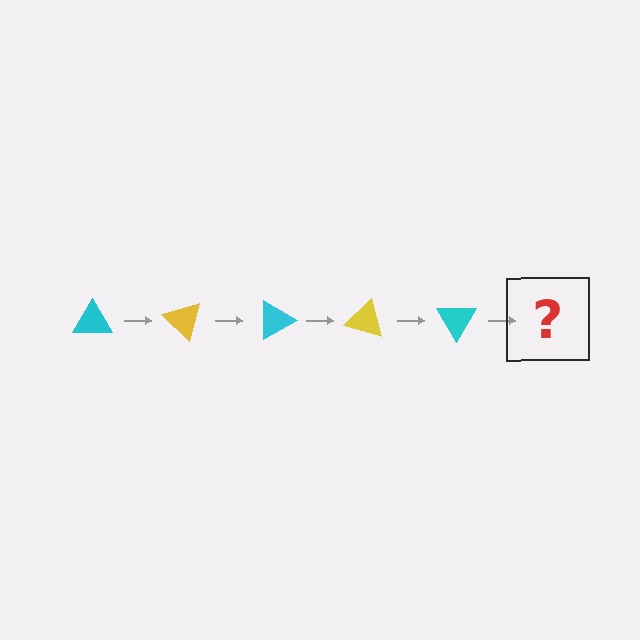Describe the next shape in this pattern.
It should be a yellow triangle, rotated 225 degrees from the start.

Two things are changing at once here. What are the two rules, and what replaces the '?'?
The two rules are that it rotates 45 degrees each step and the color cycles through cyan and yellow. The '?' should be a yellow triangle, rotated 225 degrees from the start.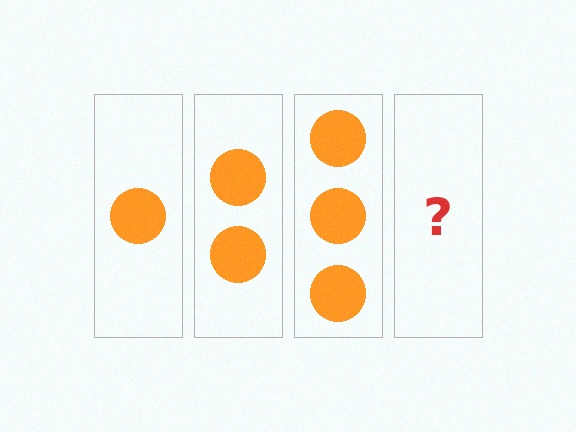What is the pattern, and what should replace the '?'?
The pattern is that each step adds one more circle. The '?' should be 4 circles.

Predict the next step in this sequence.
The next step is 4 circles.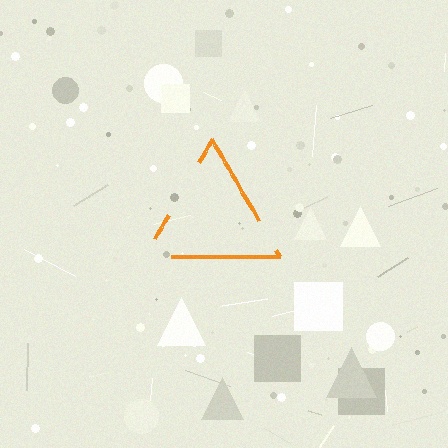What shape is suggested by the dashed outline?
The dashed outline suggests a triangle.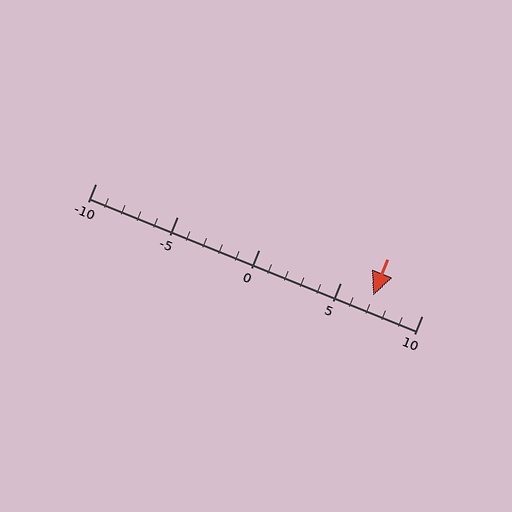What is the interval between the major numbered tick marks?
The major tick marks are spaced 5 units apart.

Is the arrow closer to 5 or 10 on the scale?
The arrow is closer to 5.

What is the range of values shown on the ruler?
The ruler shows values from -10 to 10.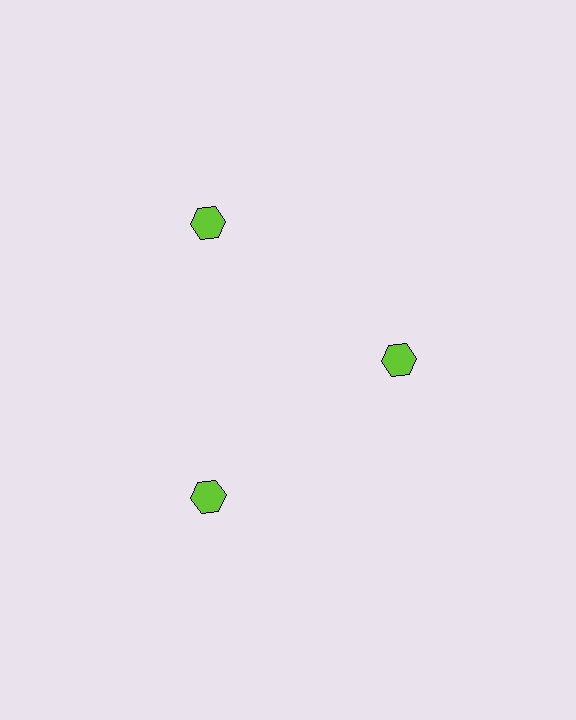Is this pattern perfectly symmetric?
No. The 3 lime hexagons are arranged in a ring, but one element near the 3 o'clock position is pulled inward toward the center, breaking the 3-fold rotational symmetry.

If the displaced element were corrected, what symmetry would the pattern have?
It would have 3-fold rotational symmetry — the pattern would map onto itself every 120 degrees.